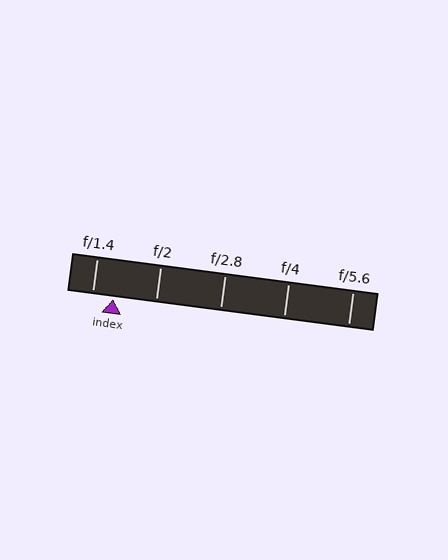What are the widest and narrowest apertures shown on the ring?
The widest aperture shown is f/1.4 and the narrowest is f/5.6.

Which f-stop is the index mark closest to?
The index mark is closest to f/1.4.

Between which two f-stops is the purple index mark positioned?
The index mark is between f/1.4 and f/2.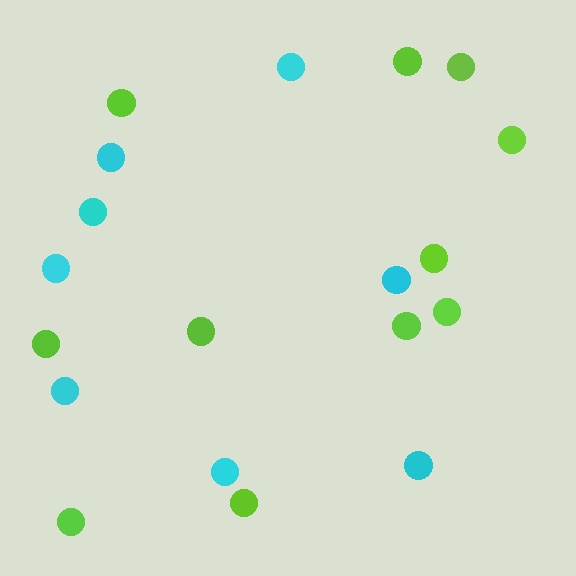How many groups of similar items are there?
There are 2 groups: one group of lime circles (11) and one group of cyan circles (8).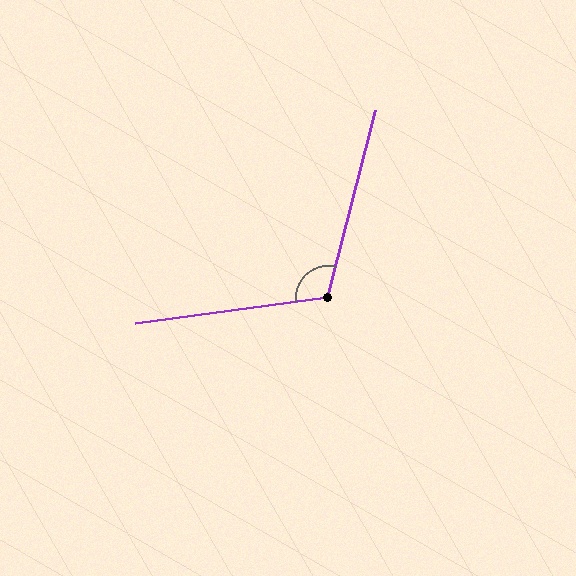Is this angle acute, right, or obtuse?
It is obtuse.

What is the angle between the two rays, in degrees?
Approximately 112 degrees.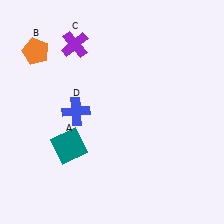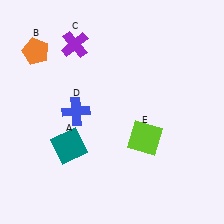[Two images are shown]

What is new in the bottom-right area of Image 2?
A lime square (E) was added in the bottom-right area of Image 2.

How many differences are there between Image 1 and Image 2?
There is 1 difference between the two images.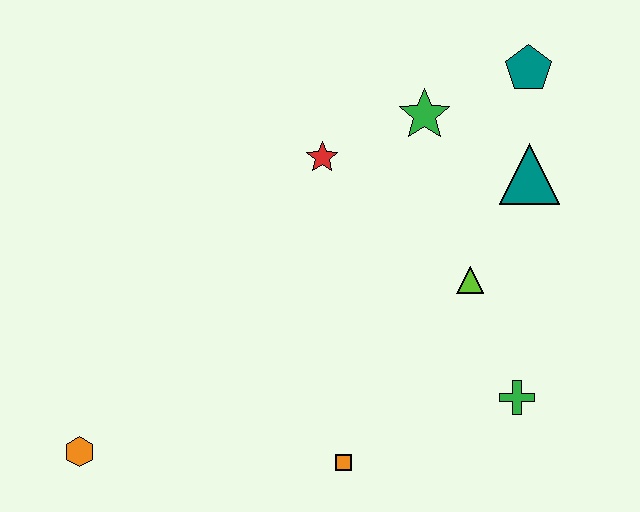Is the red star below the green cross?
No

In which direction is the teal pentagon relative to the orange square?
The teal pentagon is above the orange square.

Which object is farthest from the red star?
The orange hexagon is farthest from the red star.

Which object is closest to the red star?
The green star is closest to the red star.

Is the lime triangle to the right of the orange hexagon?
Yes